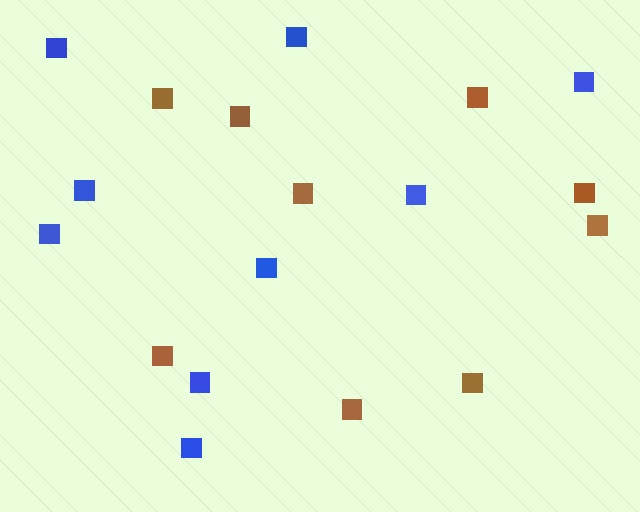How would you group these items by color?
There are 2 groups: one group of brown squares (9) and one group of blue squares (9).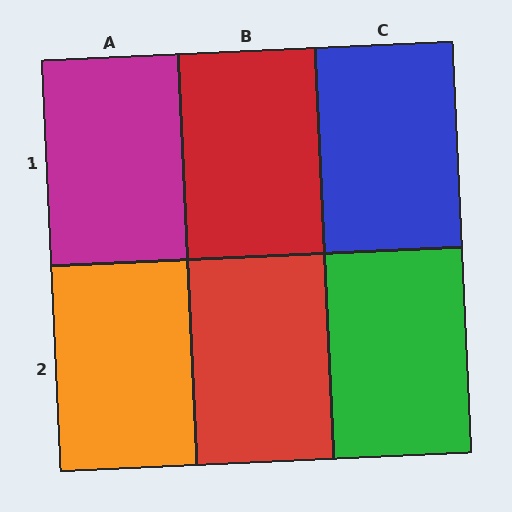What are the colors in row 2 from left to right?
Orange, red, green.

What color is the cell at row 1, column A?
Magenta.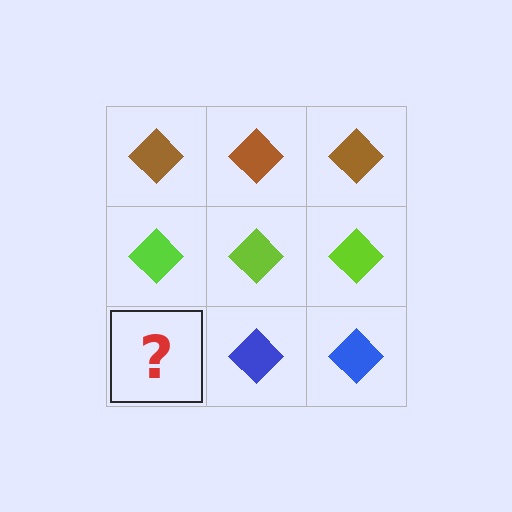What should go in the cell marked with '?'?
The missing cell should contain a blue diamond.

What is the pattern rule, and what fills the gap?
The rule is that each row has a consistent color. The gap should be filled with a blue diamond.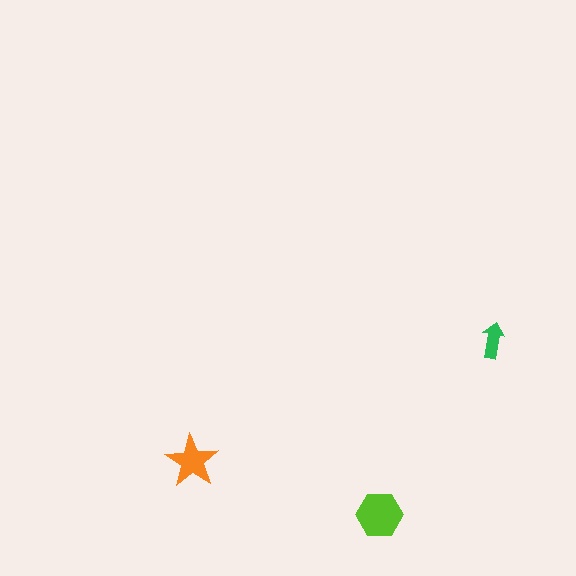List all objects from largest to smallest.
The lime hexagon, the orange star, the green arrow.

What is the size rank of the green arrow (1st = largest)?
3rd.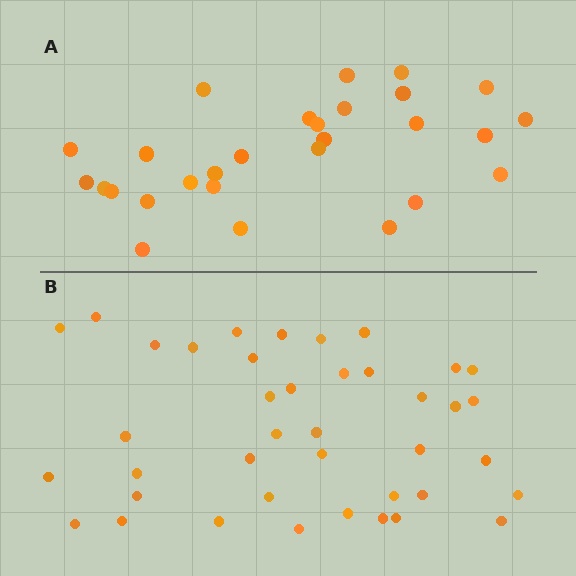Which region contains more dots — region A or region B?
Region B (the bottom region) has more dots.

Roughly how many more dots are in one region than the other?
Region B has roughly 12 or so more dots than region A.